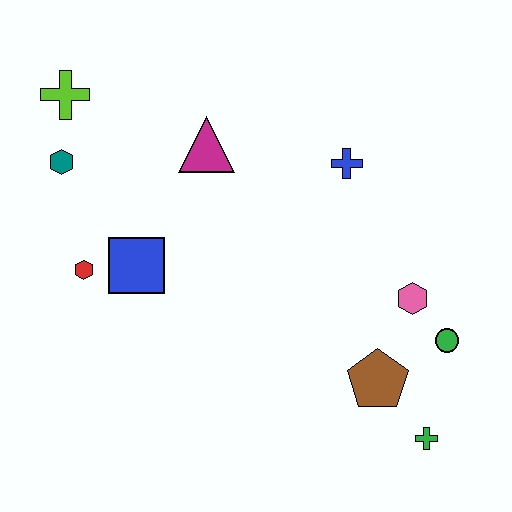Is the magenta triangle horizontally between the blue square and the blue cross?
Yes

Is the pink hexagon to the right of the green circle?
No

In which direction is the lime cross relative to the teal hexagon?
The lime cross is above the teal hexagon.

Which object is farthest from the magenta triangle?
The green cross is farthest from the magenta triangle.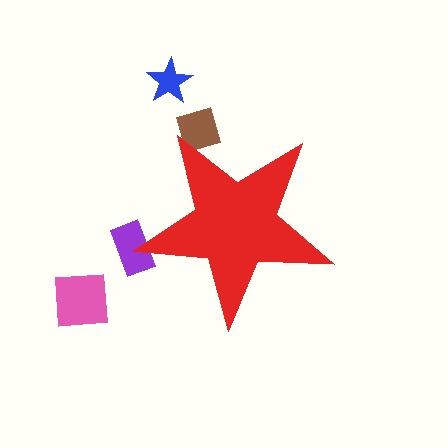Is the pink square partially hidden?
No, the pink square is fully visible.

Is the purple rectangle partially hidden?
Yes, the purple rectangle is partially hidden behind the red star.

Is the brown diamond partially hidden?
Yes, the brown diamond is partially hidden behind the red star.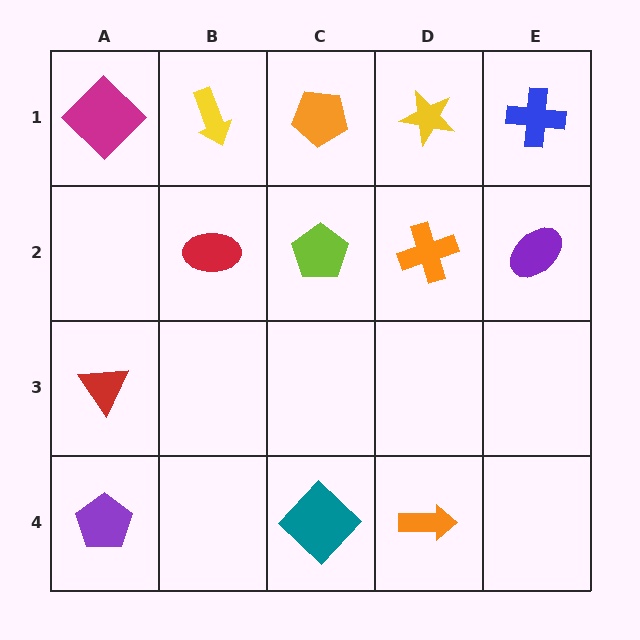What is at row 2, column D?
An orange cross.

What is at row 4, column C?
A teal diamond.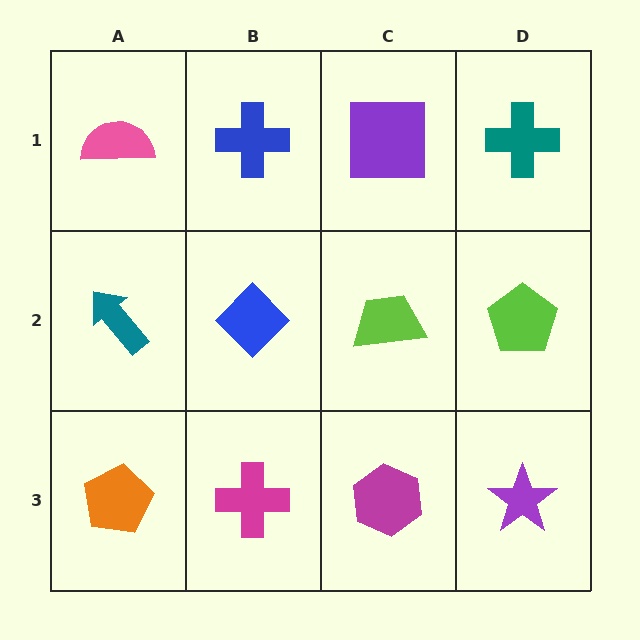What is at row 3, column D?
A purple star.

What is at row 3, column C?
A magenta hexagon.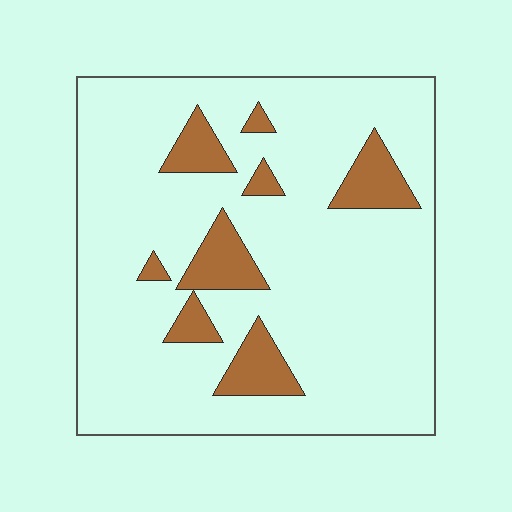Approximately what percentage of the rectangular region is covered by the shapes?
Approximately 15%.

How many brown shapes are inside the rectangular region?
8.